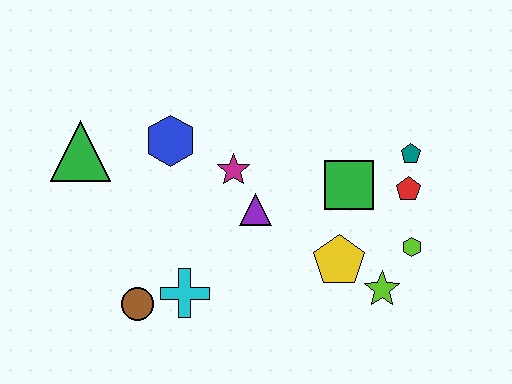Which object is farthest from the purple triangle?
The green triangle is farthest from the purple triangle.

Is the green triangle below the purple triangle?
No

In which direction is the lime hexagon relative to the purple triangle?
The lime hexagon is to the right of the purple triangle.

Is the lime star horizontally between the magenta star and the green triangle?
No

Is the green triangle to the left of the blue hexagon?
Yes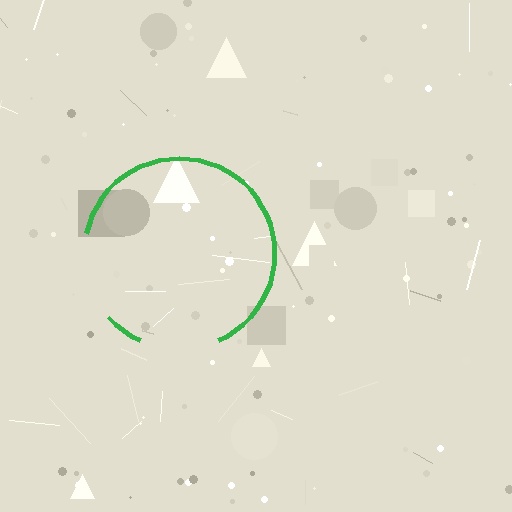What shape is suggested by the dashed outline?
The dashed outline suggests a circle.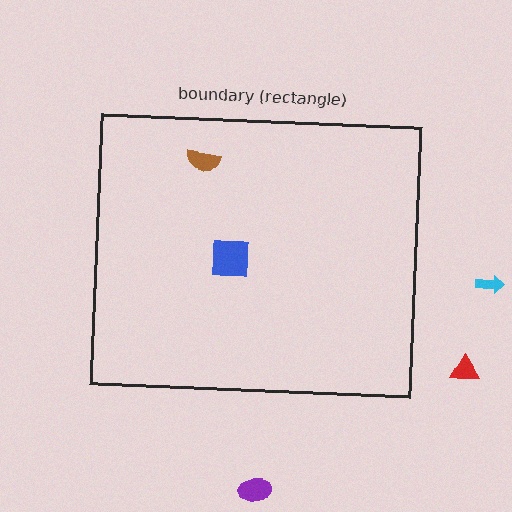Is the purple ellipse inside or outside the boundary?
Outside.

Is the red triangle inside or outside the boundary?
Outside.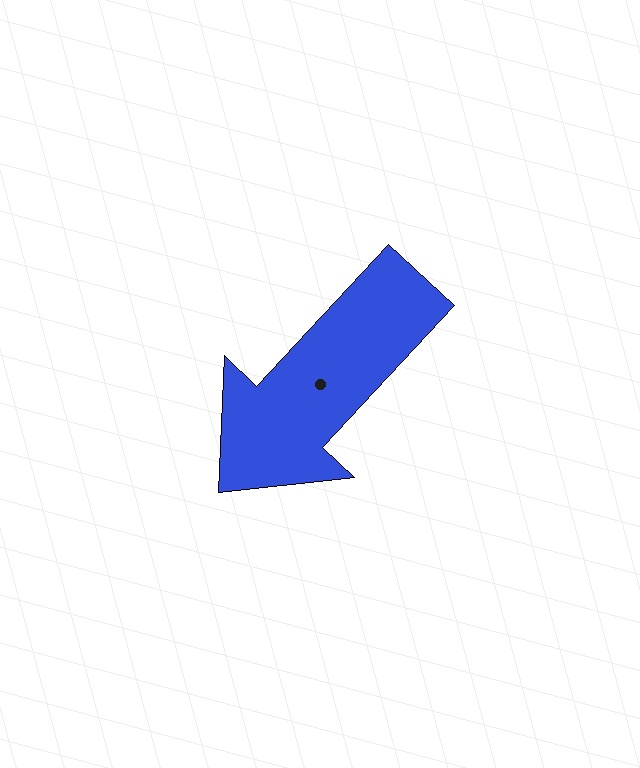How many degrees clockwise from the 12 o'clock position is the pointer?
Approximately 223 degrees.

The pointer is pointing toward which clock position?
Roughly 7 o'clock.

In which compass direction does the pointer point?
Southwest.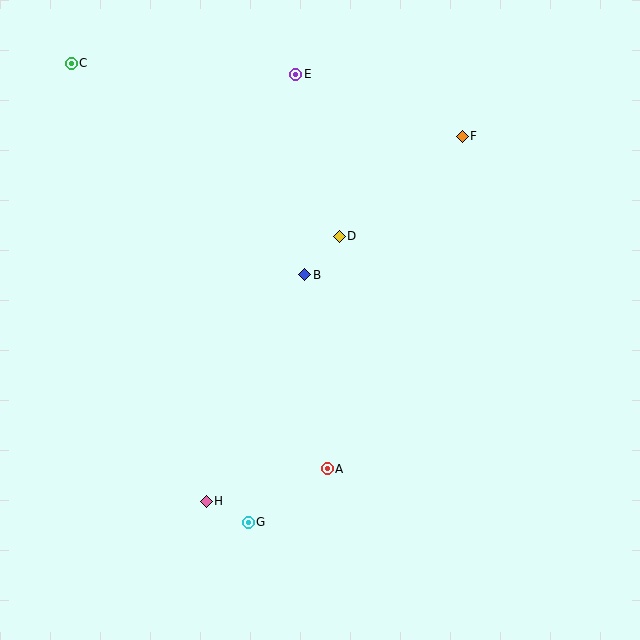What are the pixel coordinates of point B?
Point B is at (305, 275).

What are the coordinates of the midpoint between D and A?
The midpoint between D and A is at (333, 353).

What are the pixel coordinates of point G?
Point G is at (248, 522).